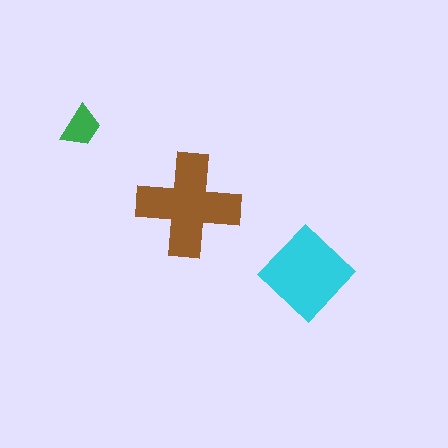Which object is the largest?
The brown cross.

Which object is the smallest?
The green trapezoid.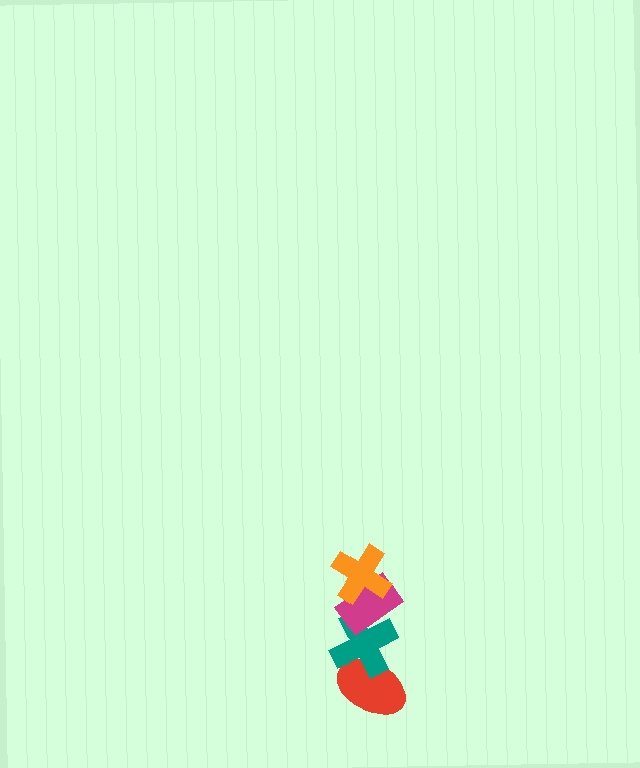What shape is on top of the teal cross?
The magenta rectangle is on top of the teal cross.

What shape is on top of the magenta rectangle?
The orange cross is on top of the magenta rectangle.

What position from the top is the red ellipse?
The red ellipse is 4th from the top.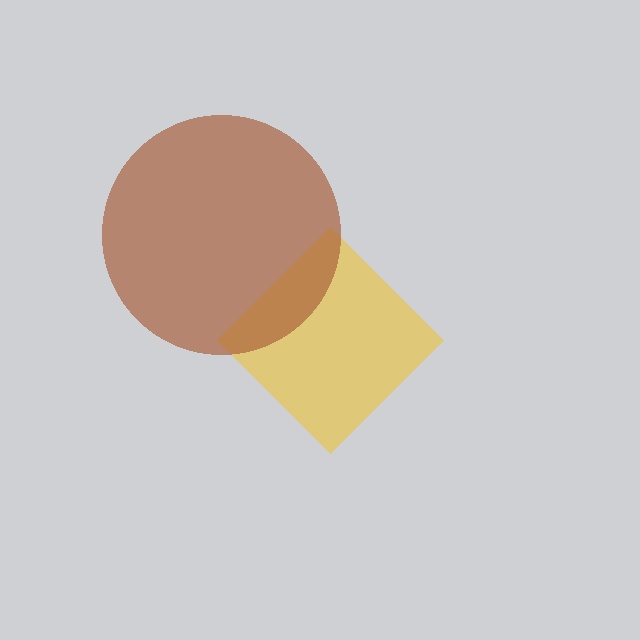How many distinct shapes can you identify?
There are 2 distinct shapes: a yellow diamond, a brown circle.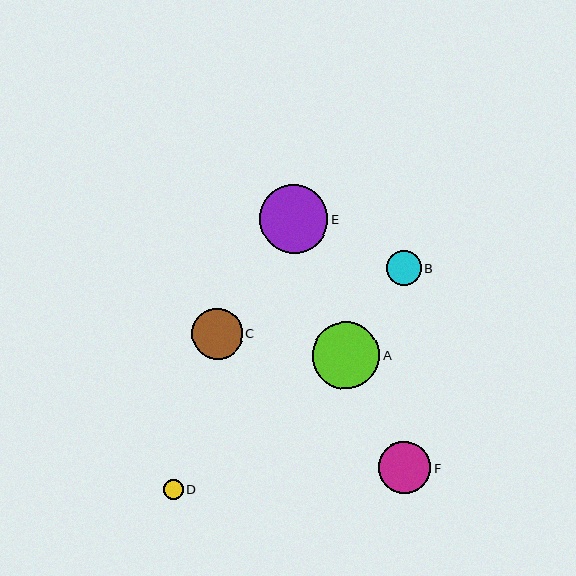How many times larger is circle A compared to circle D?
Circle A is approximately 3.4 times the size of circle D.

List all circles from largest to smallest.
From largest to smallest: E, A, F, C, B, D.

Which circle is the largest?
Circle E is the largest with a size of approximately 68 pixels.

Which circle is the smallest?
Circle D is the smallest with a size of approximately 20 pixels.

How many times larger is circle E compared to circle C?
Circle E is approximately 1.3 times the size of circle C.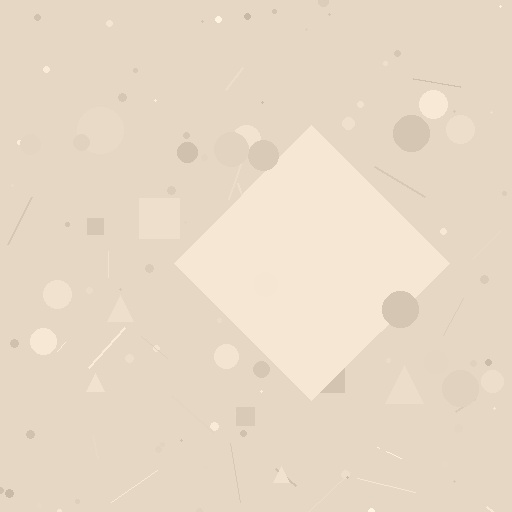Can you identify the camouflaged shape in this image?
The camouflaged shape is a diamond.